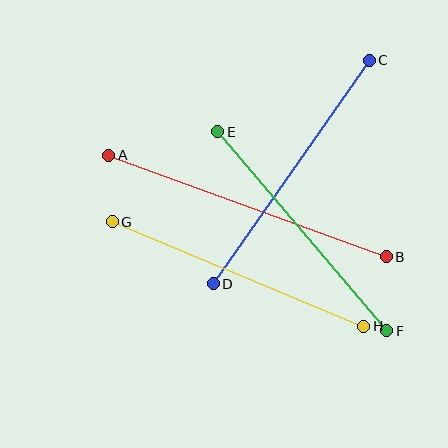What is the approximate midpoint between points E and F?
The midpoint is at approximately (302, 231) pixels.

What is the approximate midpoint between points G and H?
The midpoint is at approximately (238, 274) pixels.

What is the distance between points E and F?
The distance is approximately 261 pixels.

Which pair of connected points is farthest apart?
Points A and B are farthest apart.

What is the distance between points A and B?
The distance is approximately 295 pixels.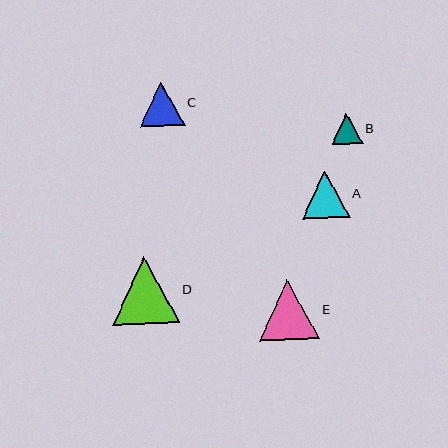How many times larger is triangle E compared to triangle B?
Triangle E is approximately 1.9 times the size of triangle B.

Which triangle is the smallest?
Triangle B is the smallest with a size of approximately 31 pixels.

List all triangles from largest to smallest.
From largest to smallest: D, E, A, C, B.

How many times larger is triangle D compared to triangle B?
Triangle D is approximately 2.2 times the size of triangle B.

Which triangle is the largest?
Triangle D is the largest with a size of approximately 67 pixels.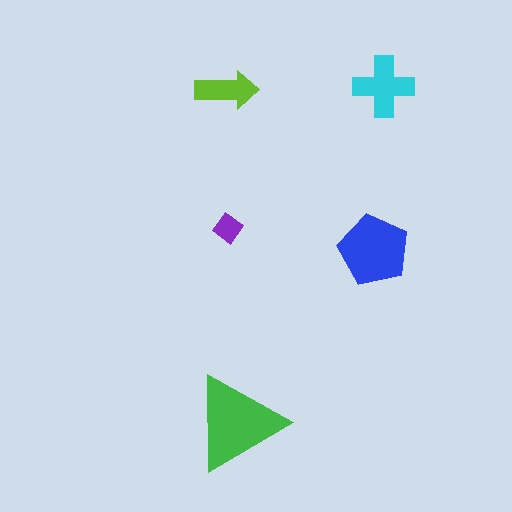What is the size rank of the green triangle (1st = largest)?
1st.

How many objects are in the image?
There are 5 objects in the image.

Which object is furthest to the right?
The cyan cross is rightmost.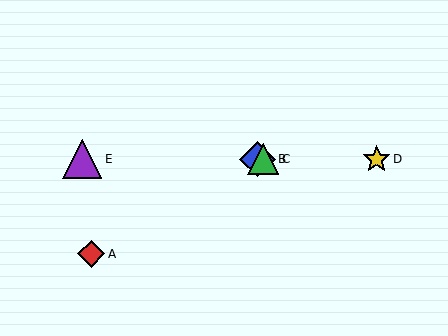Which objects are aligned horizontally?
Objects B, C, D, E are aligned horizontally.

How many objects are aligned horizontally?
4 objects (B, C, D, E) are aligned horizontally.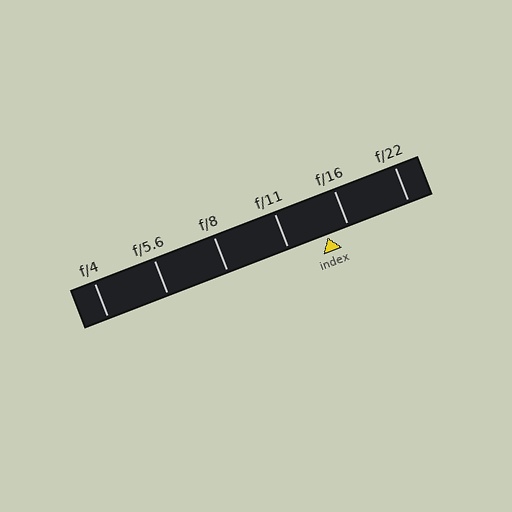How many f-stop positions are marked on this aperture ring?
There are 6 f-stop positions marked.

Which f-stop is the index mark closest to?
The index mark is closest to f/16.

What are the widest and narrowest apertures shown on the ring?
The widest aperture shown is f/4 and the narrowest is f/22.